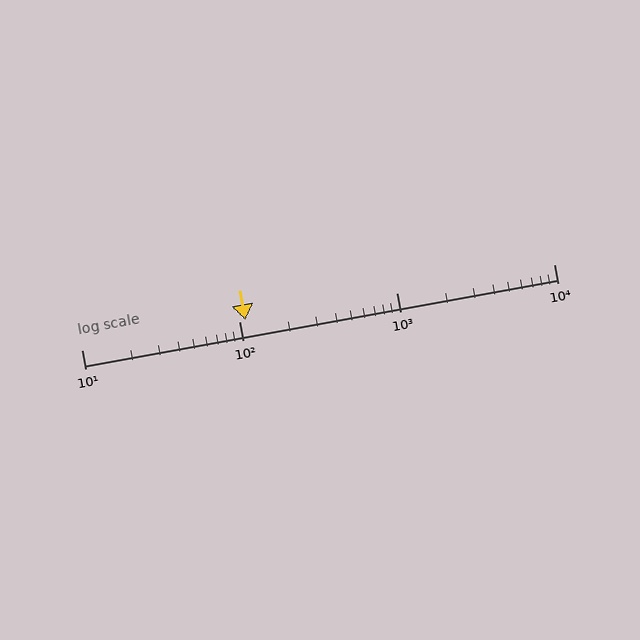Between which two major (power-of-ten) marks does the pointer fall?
The pointer is between 100 and 1000.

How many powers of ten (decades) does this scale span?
The scale spans 3 decades, from 10 to 10000.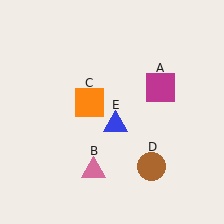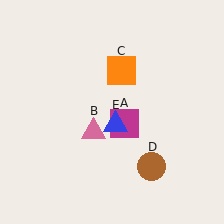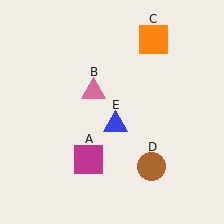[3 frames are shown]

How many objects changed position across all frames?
3 objects changed position: magenta square (object A), pink triangle (object B), orange square (object C).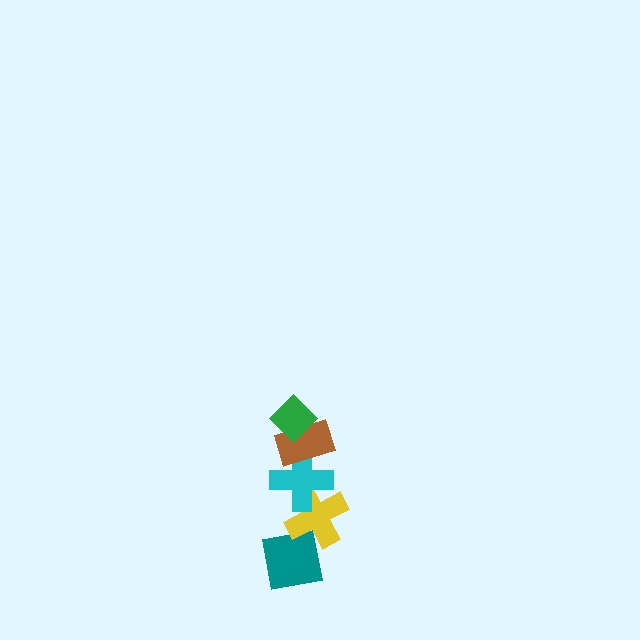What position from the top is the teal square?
The teal square is 5th from the top.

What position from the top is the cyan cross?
The cyan cross is 3rd from the top.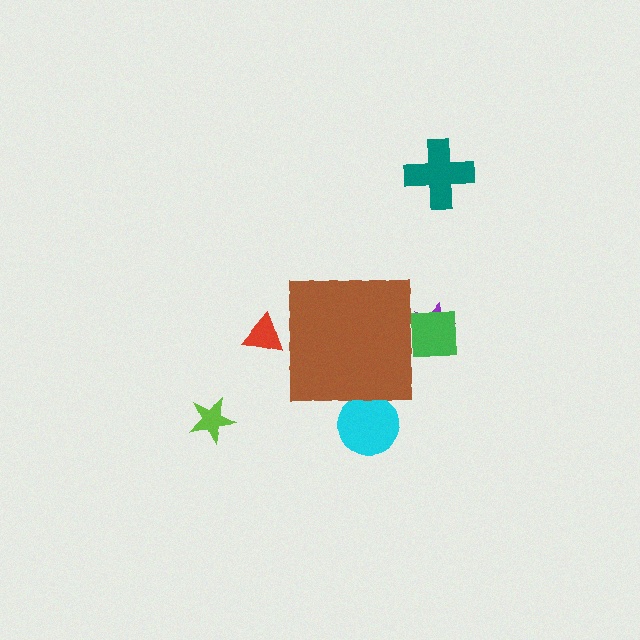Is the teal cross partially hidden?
No, the teal cross is fully visible.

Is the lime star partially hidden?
No, the lime star is fully visible.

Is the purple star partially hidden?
Yes, the purple star is partially hidden behind the brown square.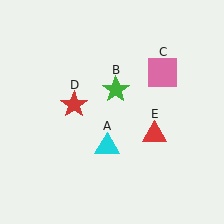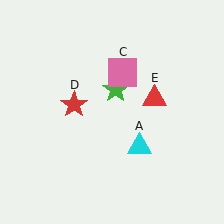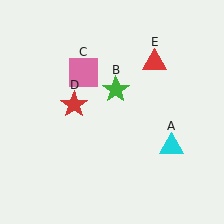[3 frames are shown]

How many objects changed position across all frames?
3 objects changed position: cyan triangle (object A), pink square (object C), red triangle (object E).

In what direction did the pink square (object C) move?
The pink square (object C) moved left.